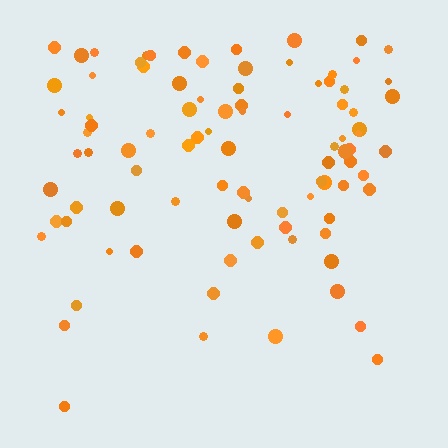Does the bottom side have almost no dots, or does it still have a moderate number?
Still a moderate number, just noticeably fewer than the top.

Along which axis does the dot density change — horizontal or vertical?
Vertical.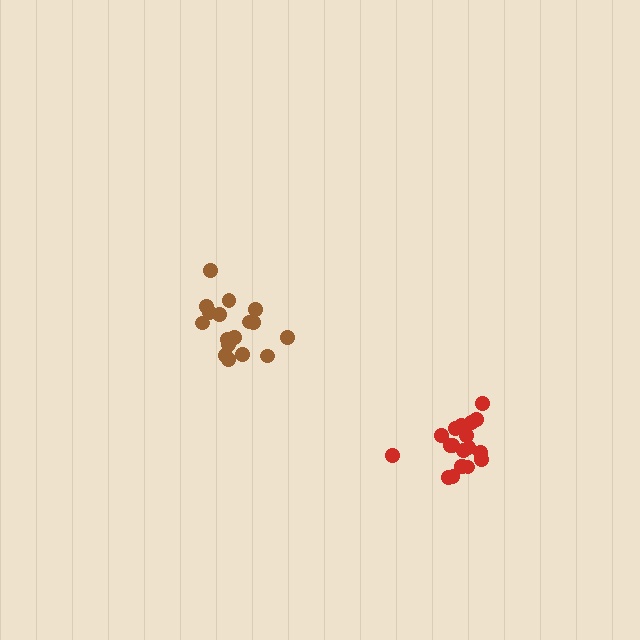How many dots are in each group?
Group 1: 17 dots, Group 2: 19 dots (36 total).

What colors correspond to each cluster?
The clusters are colored: brown, red.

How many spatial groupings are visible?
There are 2 spatial groupings.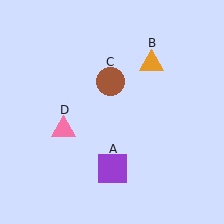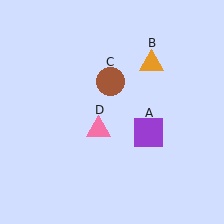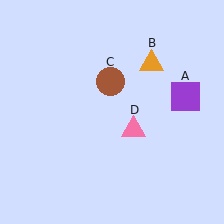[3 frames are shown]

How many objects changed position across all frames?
2 objects changed position: purple square (object A), pink triangle (object D).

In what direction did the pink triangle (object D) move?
The pink triangle (object D) moved right.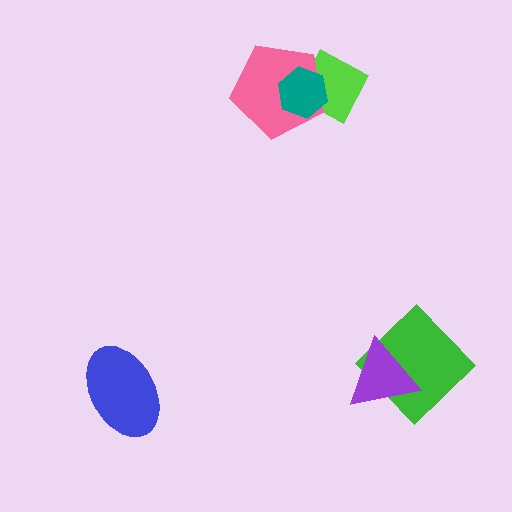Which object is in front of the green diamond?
The purple triangle is in front of the green diamond.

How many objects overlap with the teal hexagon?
2 objects overlap with the teal hexagon.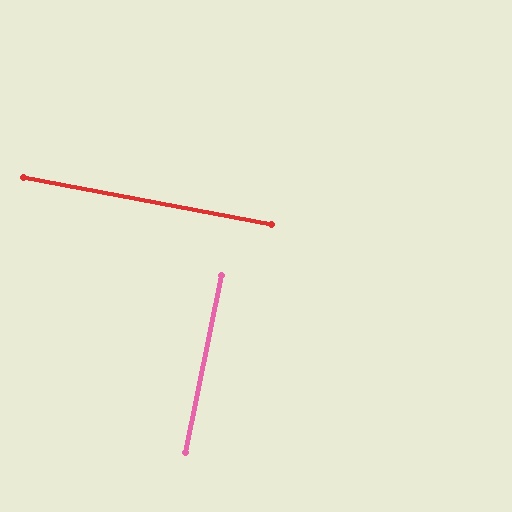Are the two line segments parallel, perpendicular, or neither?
Perpendicular — they meet at approximately 89°.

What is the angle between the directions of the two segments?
Approximately 89 degrees.